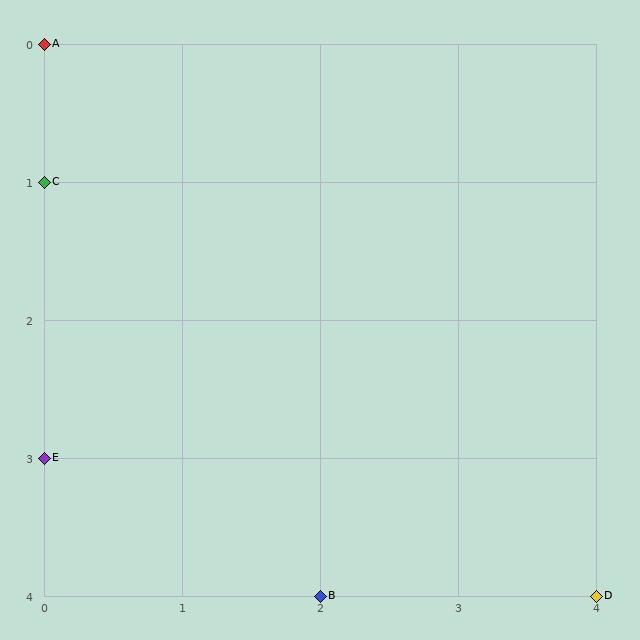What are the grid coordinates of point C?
Point C is at grid coordinates (0, 1).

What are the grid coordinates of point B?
Point B is at grid coordinates (2, 4).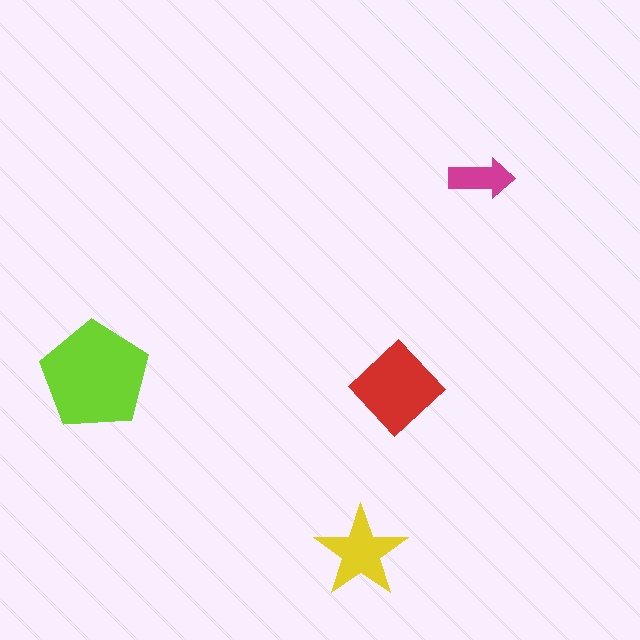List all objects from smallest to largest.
The magenta arrow, the yellow star, the red diamond, the lime pentagon.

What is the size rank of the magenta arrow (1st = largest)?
4th.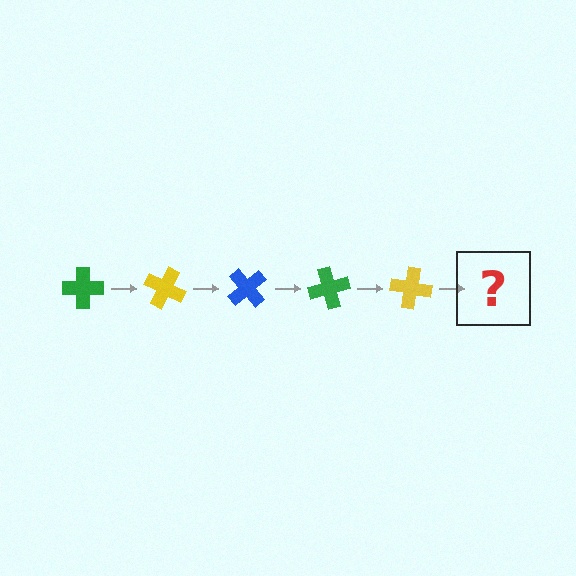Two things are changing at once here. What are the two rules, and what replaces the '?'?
The two rules are that it rotates 25 degrees each step and the color cycles through green, yellow, and blue. The '?' should be a blue cross, rotated 125 degrees from the start.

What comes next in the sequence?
The next element should be a blue cross, rotated 125 degrees from the start.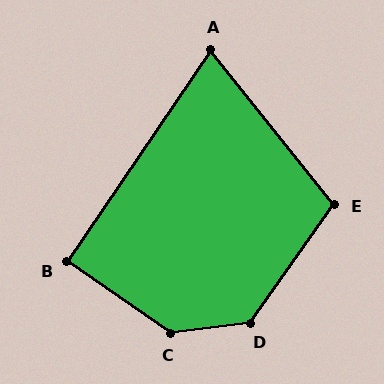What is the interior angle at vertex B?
Approximately 91 degrees (approximately right).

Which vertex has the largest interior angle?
C, at approximately 138 degrees.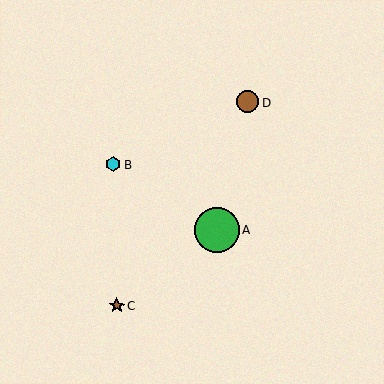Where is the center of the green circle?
The center of the green circle is at (216, 230).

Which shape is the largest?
The green circle (labeled A) is the largest.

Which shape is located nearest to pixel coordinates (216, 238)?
The green circle (labeled A) at (216, 230) is nearest to that location.